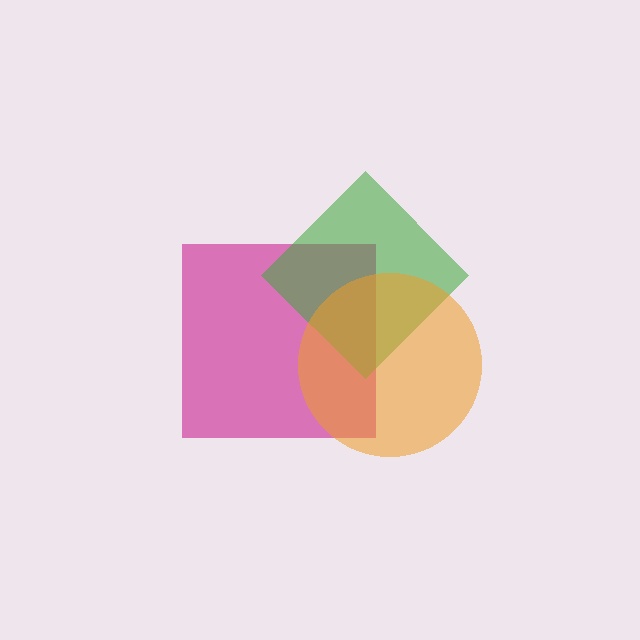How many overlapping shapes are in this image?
There are 3 overlapping shapes in the image.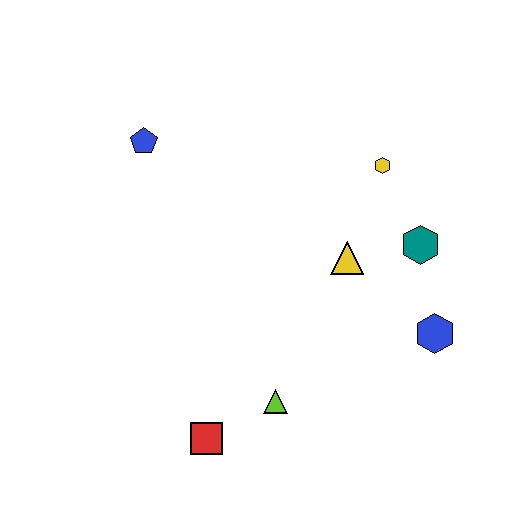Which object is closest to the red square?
The lime triangle is closest to the red square.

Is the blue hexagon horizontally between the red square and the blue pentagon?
No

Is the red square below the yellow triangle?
Yes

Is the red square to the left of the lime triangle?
Yes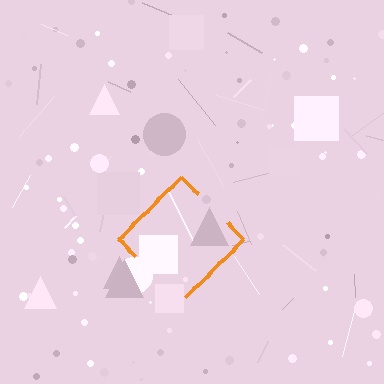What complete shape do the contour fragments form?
The contour fragments form a diamond.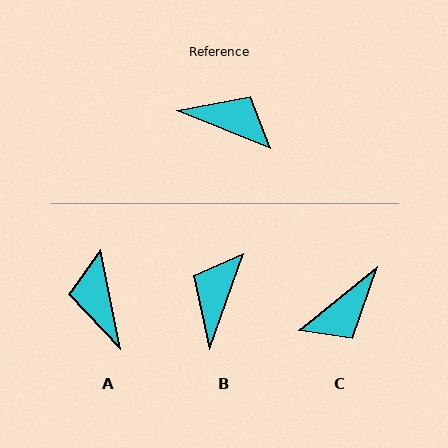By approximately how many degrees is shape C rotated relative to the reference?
Approximately 119 degrees clockwise.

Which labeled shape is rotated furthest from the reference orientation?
A, about 123 degrees away.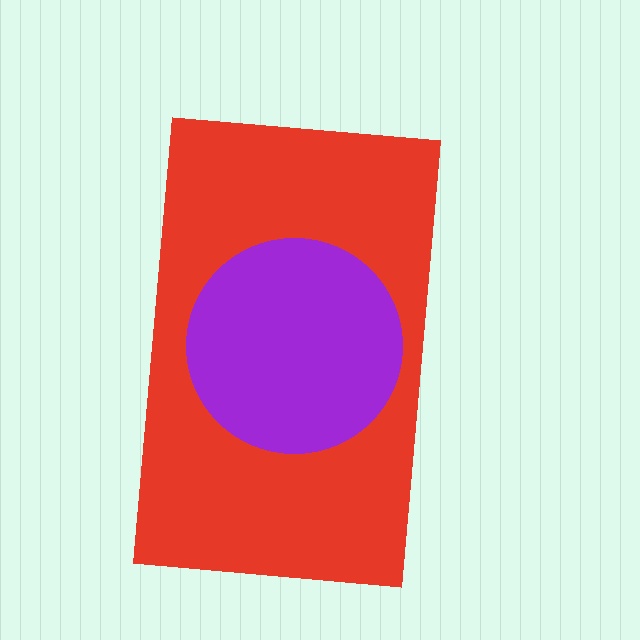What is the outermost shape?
The red rectangle.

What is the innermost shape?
The purple circle.